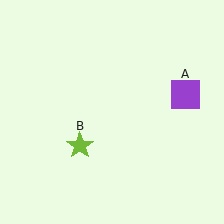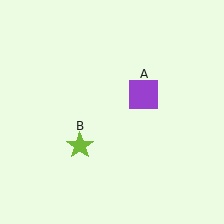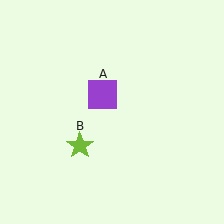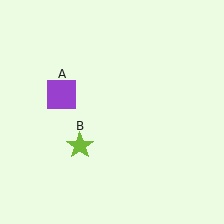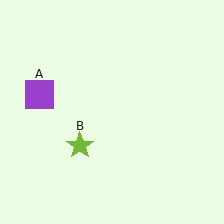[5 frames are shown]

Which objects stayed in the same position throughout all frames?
Lime star (object B) remained stationary.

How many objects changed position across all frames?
1 object changed position: purple square (object A).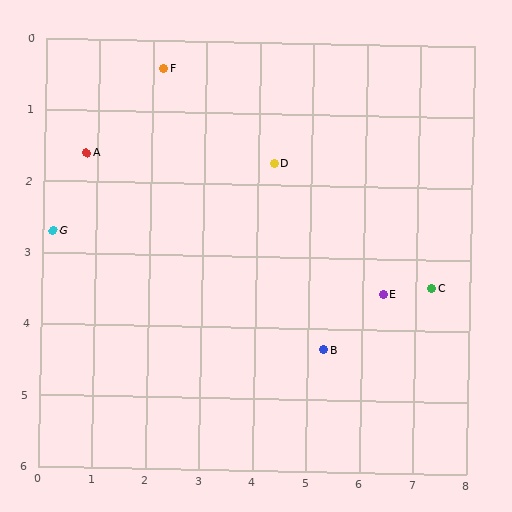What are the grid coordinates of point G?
Point G is at approximately (0.2, 2.7).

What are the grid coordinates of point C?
Point C is at approximately (7.3, 3.4).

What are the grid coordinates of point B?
Point B is at approximately (5.3, 4.3).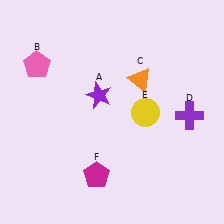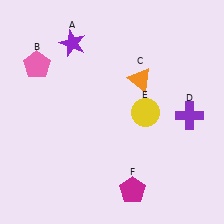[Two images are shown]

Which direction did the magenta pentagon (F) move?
The magenta pentagon (F) moved right.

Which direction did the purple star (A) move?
The purple star (A) moved up.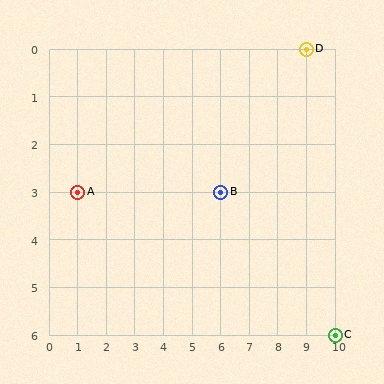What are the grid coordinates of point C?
Point C is at grid coordinates (10, 6).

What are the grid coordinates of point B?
Point B is at grid coordinates (6, 3).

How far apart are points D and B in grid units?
Points D and B are 3 columns and 3 rows apart (about 4.2 grid units diagonally).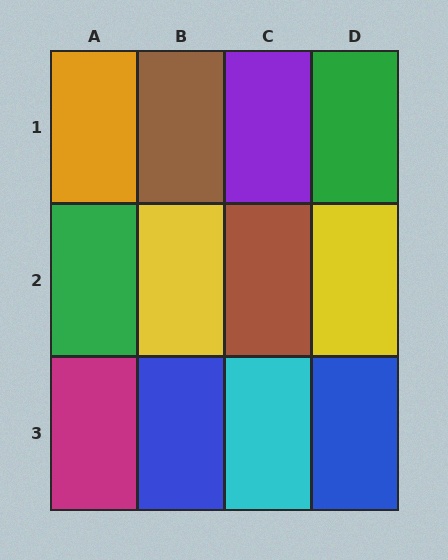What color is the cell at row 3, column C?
Cyan.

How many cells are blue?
2 cells are blue.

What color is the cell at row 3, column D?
Blue.